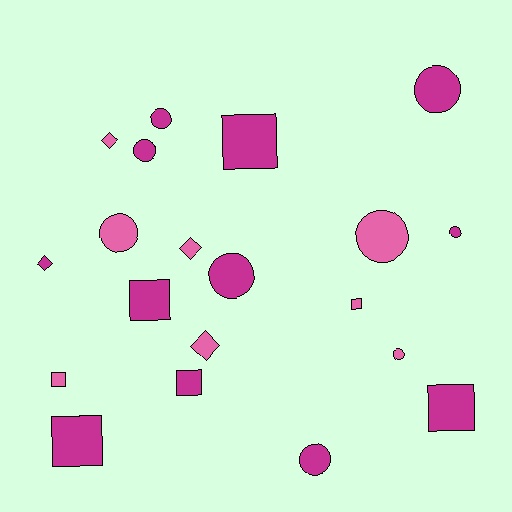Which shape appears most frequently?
Circle, with 9 objects.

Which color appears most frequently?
Magenta, with 12 objects.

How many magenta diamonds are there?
There is 1 magenta diamond.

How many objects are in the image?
There are 20 objects.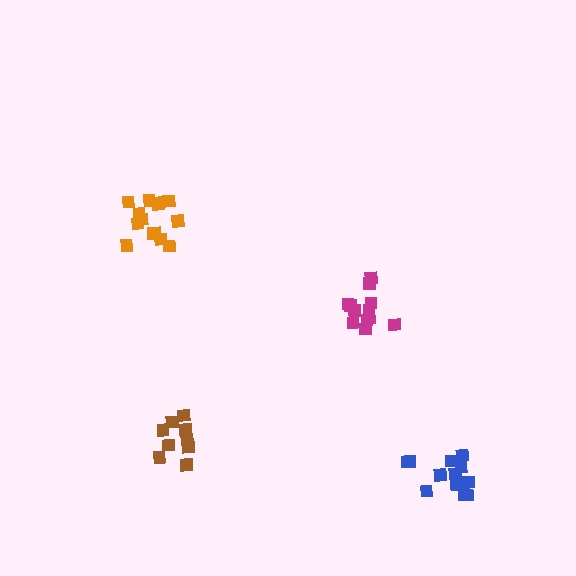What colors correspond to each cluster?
The clusters are colored: orange, blue, magenta, brown.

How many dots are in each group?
Group 1: 14 dots, Group 2: 12 dots, Group 3: 12 dots, Group 4: 9 dots (47 total).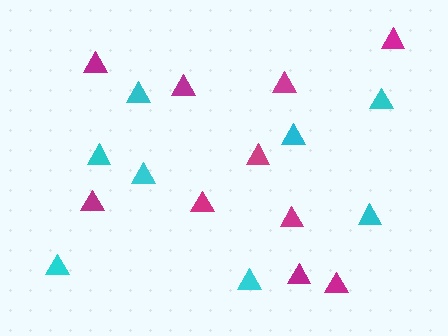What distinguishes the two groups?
There are 2 groups: one group of cyan triangles (8) and one group of magenta triangles (10).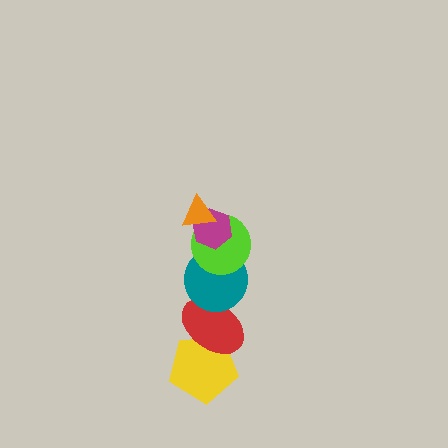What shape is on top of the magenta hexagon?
The orange triangle is on top of the magenta hexagon.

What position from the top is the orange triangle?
The orange triangle is 1st from the top.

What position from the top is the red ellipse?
The red ellipse is 5th from the top.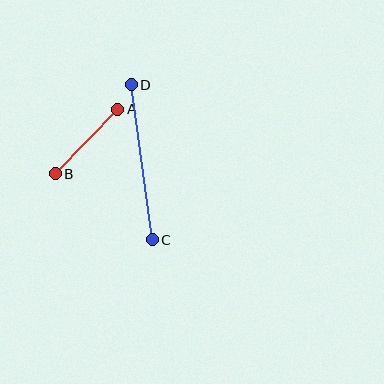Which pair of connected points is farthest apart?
Points C and D are farthest apart.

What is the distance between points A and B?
The distance is approximately 90 pixels.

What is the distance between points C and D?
The distance is approximately 157 pixels.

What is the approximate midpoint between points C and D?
The midpoint is at approximately (142, 162) pixels.